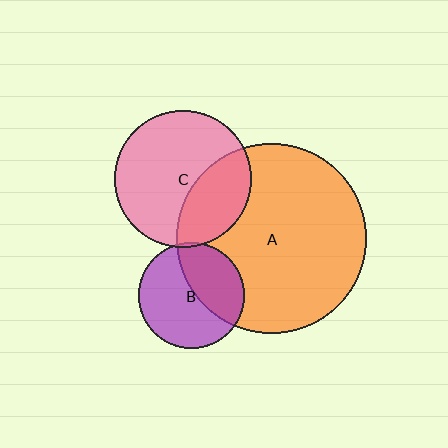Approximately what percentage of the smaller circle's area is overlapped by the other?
Approximately 5%.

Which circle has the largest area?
Circle A (orange).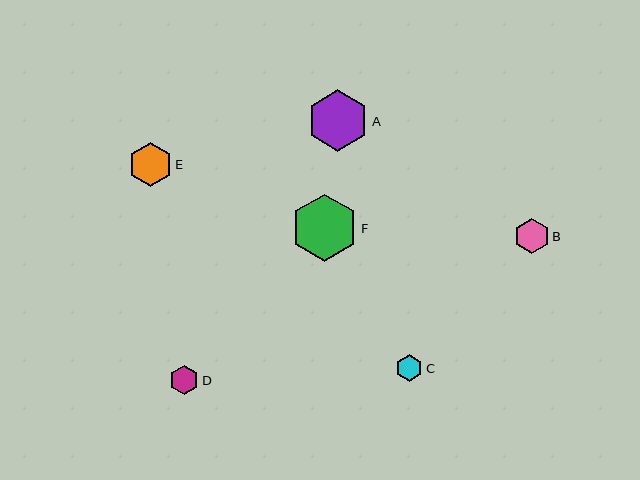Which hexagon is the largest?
Hexagon F is the largest with a size of approximately 67 pixels.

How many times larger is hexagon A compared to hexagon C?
Hexagon A is approximately 2.3 times the size of hexagon C.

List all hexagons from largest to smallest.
From largest to smallest: F, A, E, B, D, C.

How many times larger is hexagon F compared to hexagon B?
Hexagon F is approximately 1.9 times the size of hexagon B.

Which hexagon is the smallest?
Hexagon C is the smallest with a size of approximately 26 pixels.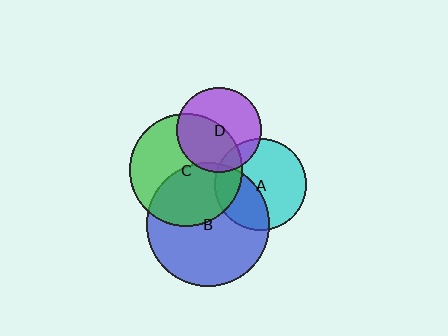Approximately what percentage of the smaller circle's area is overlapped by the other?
Approximately 35%.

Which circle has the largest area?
Circle B (blue).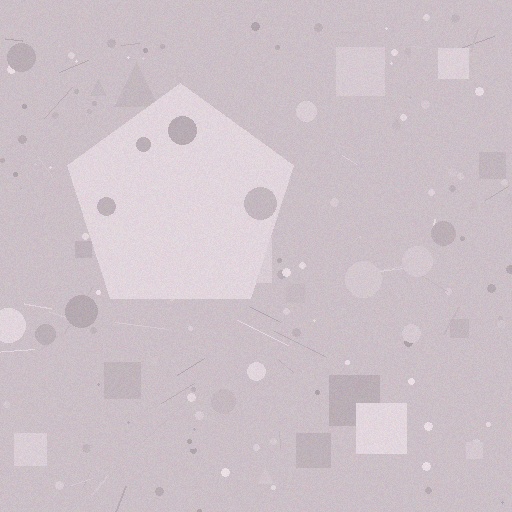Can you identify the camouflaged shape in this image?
The camouflaged shape is a pentagon.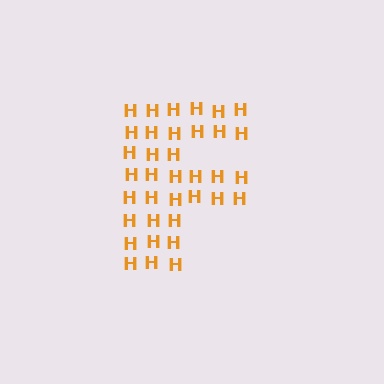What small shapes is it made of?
It is made of small letter H's.